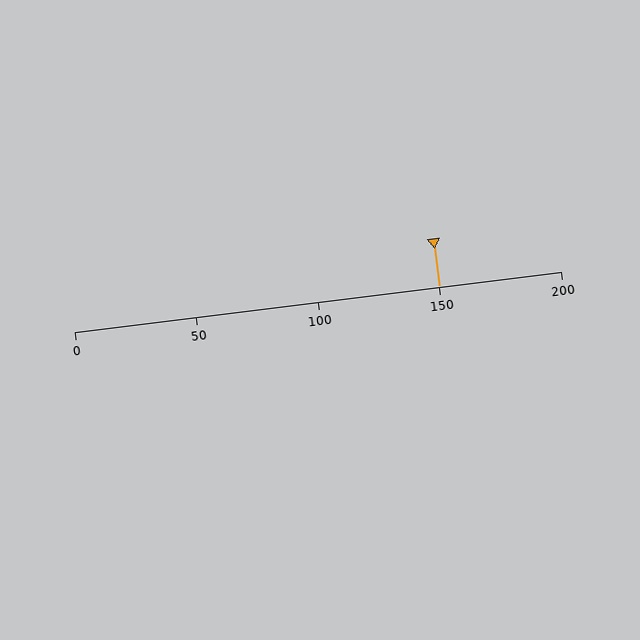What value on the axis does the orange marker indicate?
The marker indicates approximately 150.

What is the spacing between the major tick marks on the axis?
The major ticks are spaced 50 apart.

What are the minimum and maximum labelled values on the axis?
The axis runs from 0 to 200.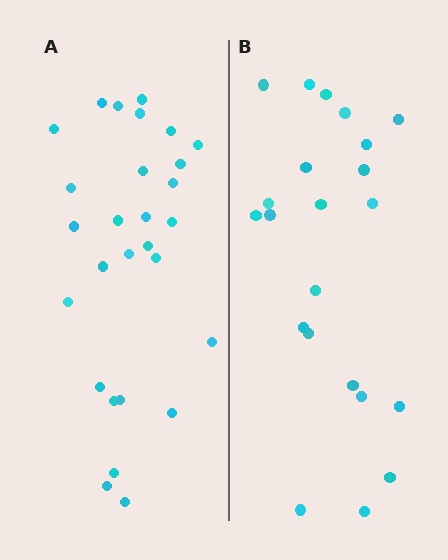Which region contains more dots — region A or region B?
Region A (the left region) has more dots.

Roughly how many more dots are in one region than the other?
Region A has about 6 more dots than region B.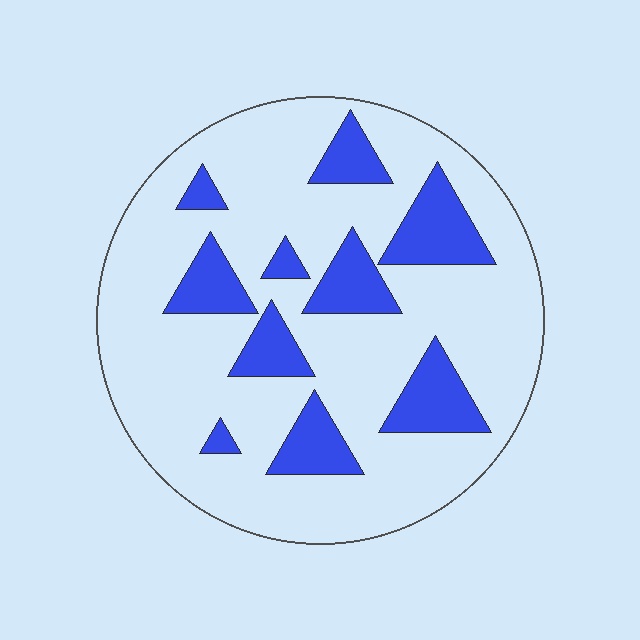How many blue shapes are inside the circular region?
10.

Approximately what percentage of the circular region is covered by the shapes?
Approximately 20%.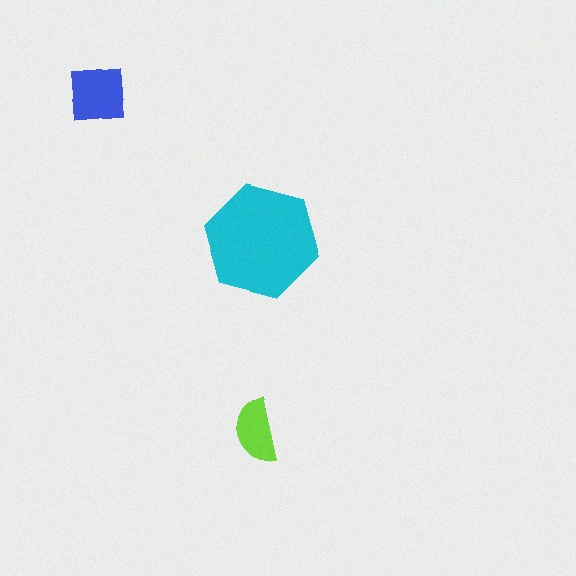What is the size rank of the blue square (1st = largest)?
2nd.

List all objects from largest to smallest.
The cyan hexagon, the blue square, the lime semicircle.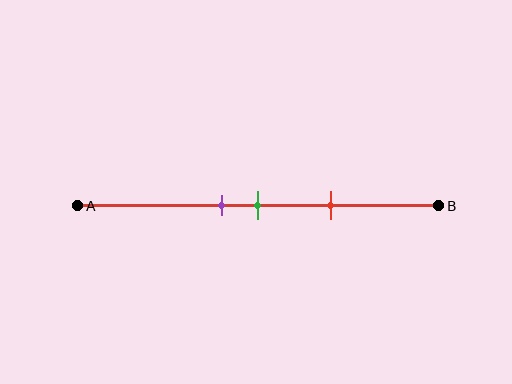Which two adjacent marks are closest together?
The purple and green marks are the closest adjacent pair.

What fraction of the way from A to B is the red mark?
The red mark is approximately 70% (0.7) of the way from A to B.